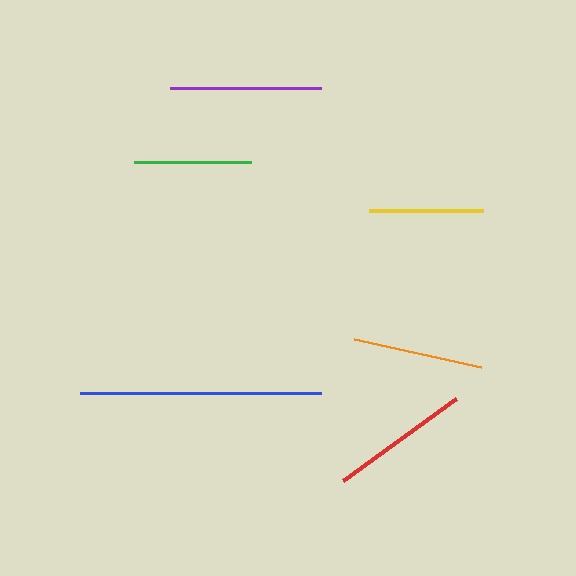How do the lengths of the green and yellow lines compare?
The green and yellow lines are approximately the same length.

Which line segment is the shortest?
The yellow line is the shortest at approximately 114 pixels.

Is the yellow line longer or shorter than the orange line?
The orange line is longer than the yellow line.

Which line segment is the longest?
The blue line is the longest at approximately 241 pixels.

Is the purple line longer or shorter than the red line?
The purple line is longer than the red line.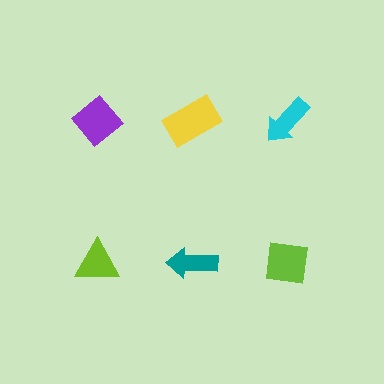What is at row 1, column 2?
A yellow rectangle.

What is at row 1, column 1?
A purple diamond.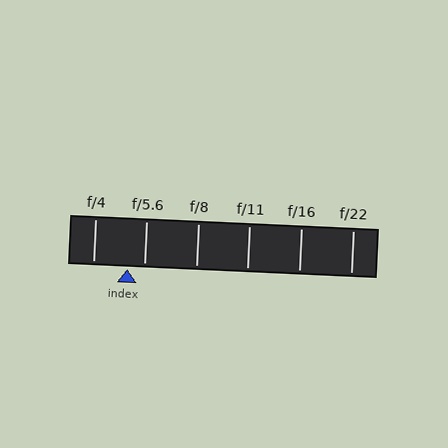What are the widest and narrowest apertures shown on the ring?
The widest aperture shown is f/4 and the narrowest is f/22.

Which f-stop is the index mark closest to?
The index mark is closest to f/5.6.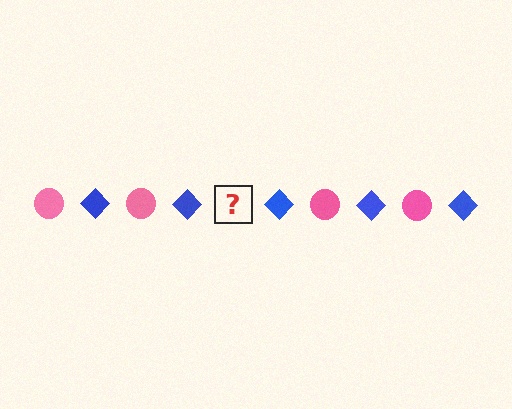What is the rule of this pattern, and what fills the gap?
The rule is that the pattern alternates between pink circle and blue diamond. The gap should be filled with a pink circle.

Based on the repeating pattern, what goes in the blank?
The blank should be a pink circle.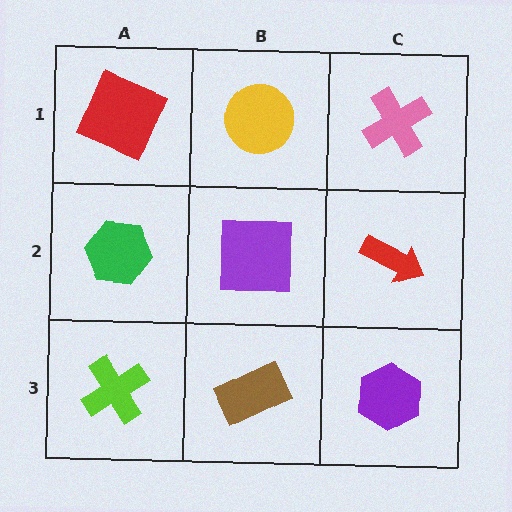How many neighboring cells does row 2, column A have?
3.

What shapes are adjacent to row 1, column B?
A purple square (row 2, column B), a red square (row 1, column A), a pink cross (row 1, column C).